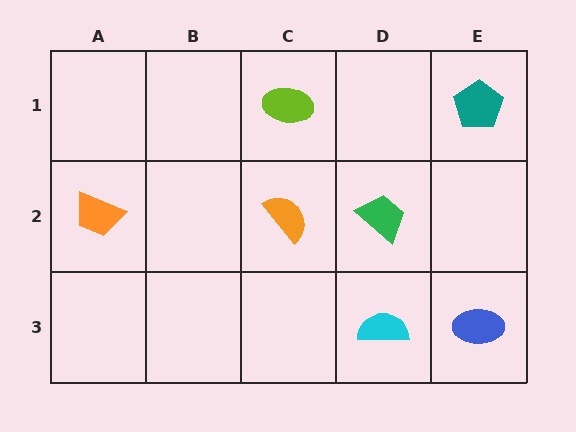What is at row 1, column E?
A teal pentagon.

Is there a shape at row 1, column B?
No, that cell is empty.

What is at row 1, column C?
A lime ellipse.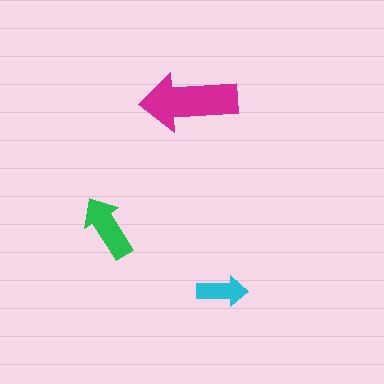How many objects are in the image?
There are 3 objects in the image.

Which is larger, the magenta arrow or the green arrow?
The magenta one.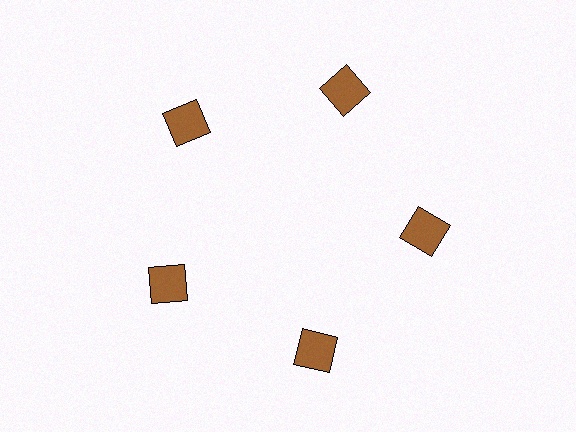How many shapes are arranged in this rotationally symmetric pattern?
There are 5 shapes, arranged in 5 groups of 1.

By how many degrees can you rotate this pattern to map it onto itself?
The pattern maps onto itself every 72 degrees of rotation.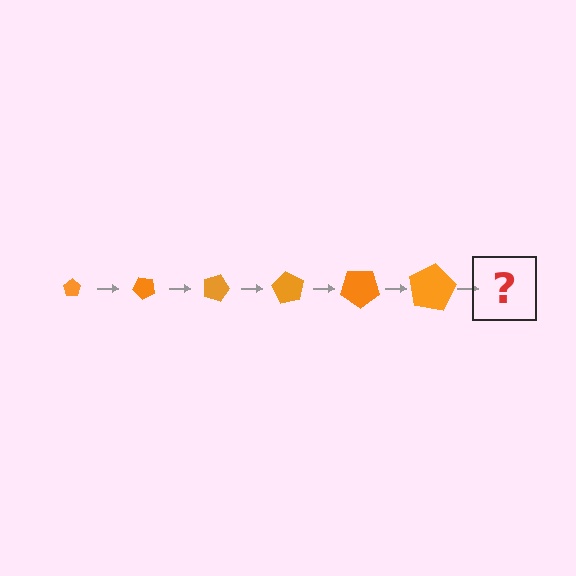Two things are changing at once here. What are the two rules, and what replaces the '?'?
The two rules are that the pentagon grows larger each step and it rotates 45 degrees each step. The '?' should be a pentagon, larger than the previous one and rotated 270 degrees from the start.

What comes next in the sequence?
The next element should be a pentagon, larger than the previous one and rotated 270 degrees from the start.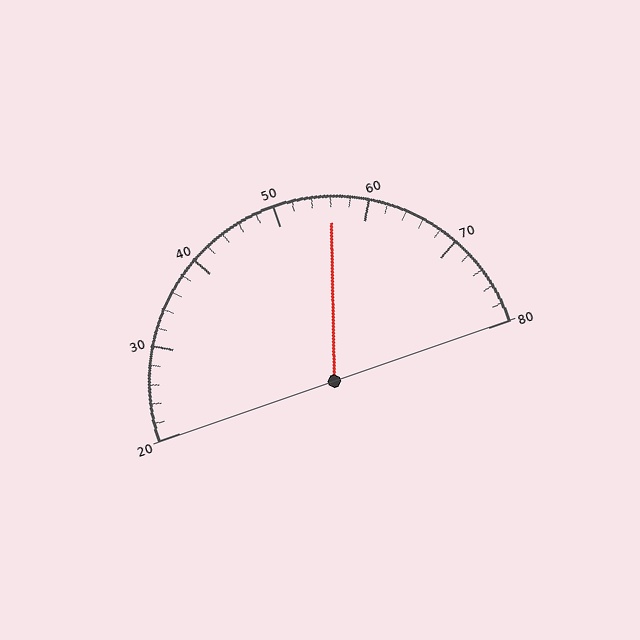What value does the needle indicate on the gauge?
The needle indicates approximately 56.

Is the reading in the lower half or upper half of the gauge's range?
The reading is in the upper half of the range (20 to 80).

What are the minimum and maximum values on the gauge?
The gauge ranges from 20 to 80.